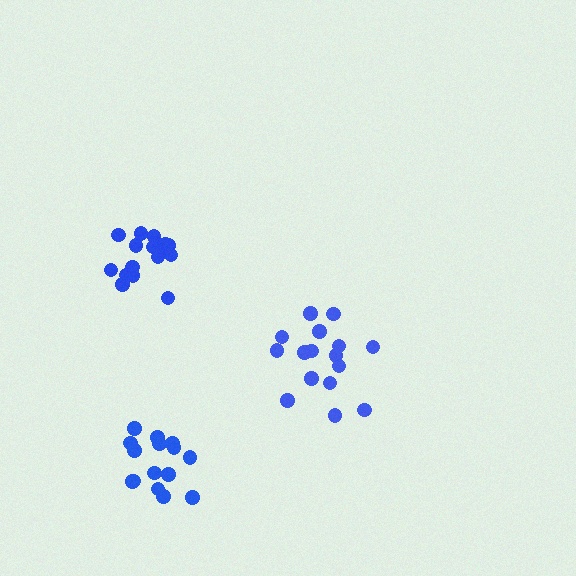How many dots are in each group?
Group 1: 16 dots, Group 2: 16 dots, Group 3: 15 dots (47 total).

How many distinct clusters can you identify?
There are 3 distinct clusters.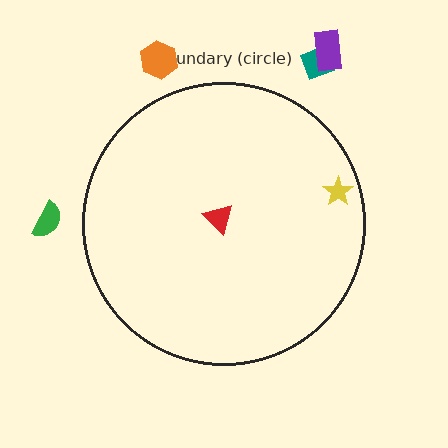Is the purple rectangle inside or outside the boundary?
Outside.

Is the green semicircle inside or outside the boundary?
Outside.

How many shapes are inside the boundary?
2 inside, 4 outside.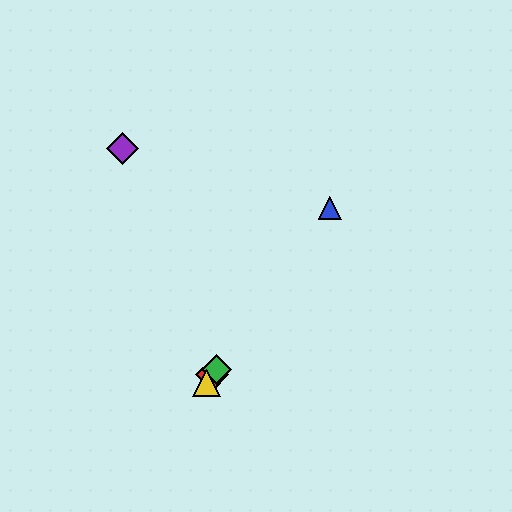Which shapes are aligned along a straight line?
The red diamond, the blue triangle, the green diamond, the yellow triangle are aligned along a straight line.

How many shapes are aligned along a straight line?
4 shapes (the red diamond, the blue triangle, the green diamond, the yellow triangle) are aligned along a straight line.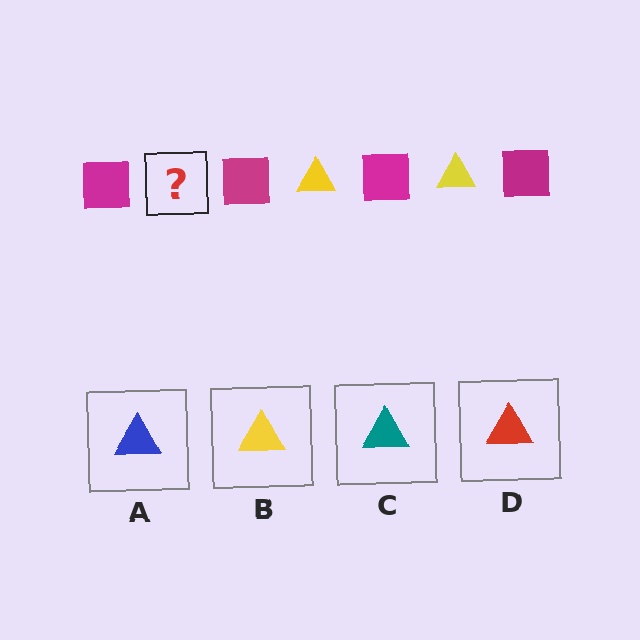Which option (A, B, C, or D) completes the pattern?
B.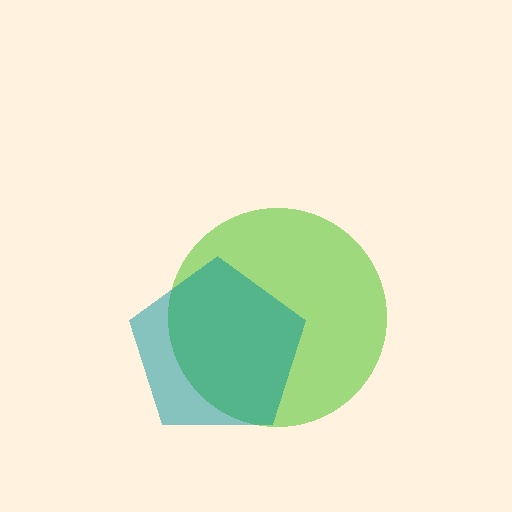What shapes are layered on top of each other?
The layered shapes are: a lime circle, a teal pentagon.